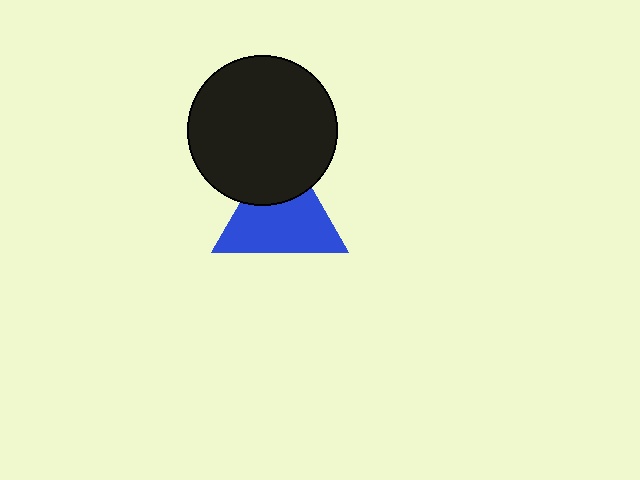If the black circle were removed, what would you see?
You would see the complete blue triangle.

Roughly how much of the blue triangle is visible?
Most of it is visible (roughly 68%).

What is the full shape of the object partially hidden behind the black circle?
The partially hidden object is a blue triangle.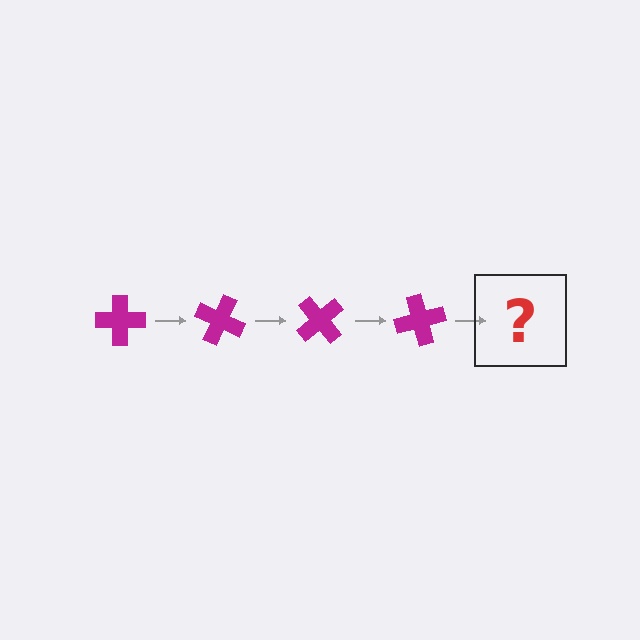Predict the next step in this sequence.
The next step is a magenta cross rotated 100 degrees.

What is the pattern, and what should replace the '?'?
The pattern is that the cross rotates 25 degrees each step. The '?' should be a magenta cross rotated 100 degrees.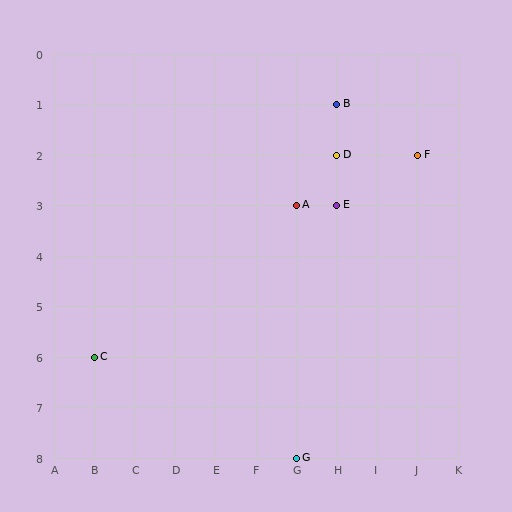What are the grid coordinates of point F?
Point F is at grid coordinates (J, 2).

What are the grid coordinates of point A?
Point A is at grid coordinates (G, 3).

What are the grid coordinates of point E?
Point E is at grid coordinates (H, 3).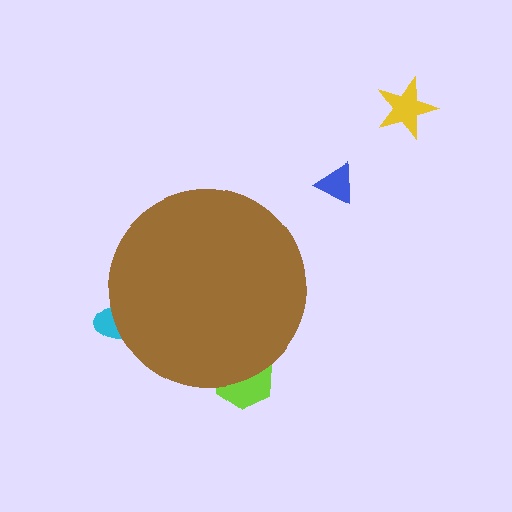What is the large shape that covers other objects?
A brown circle.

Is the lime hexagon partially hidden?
Yes, the lime hexagon is partially hidden behind the brown circle.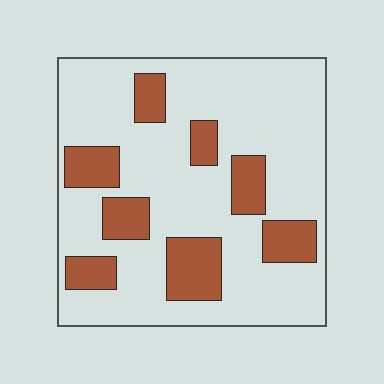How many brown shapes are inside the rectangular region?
8.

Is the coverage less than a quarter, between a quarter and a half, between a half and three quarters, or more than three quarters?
Less than a quarter.